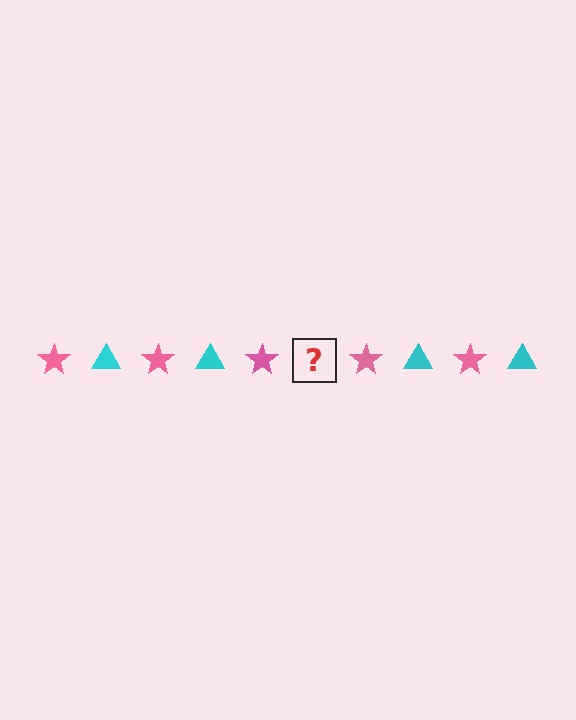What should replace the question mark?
The question mark should be replaced with a cyan triangle.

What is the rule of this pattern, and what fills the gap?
The rule is that the pattern alternates between pink star and cyan triangle. The gap should be filled with a cyan triangle.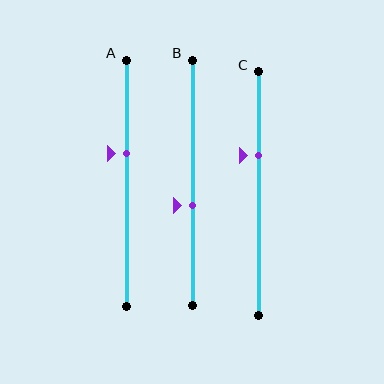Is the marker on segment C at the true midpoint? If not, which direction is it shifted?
No, the marker on segment C is shifted upward by about 16% of the segment length.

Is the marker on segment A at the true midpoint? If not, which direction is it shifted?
No, the marker on segment A is shifted upward by about 12% of the segment length.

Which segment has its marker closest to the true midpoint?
Segment B has its marker closest to the true midpoint.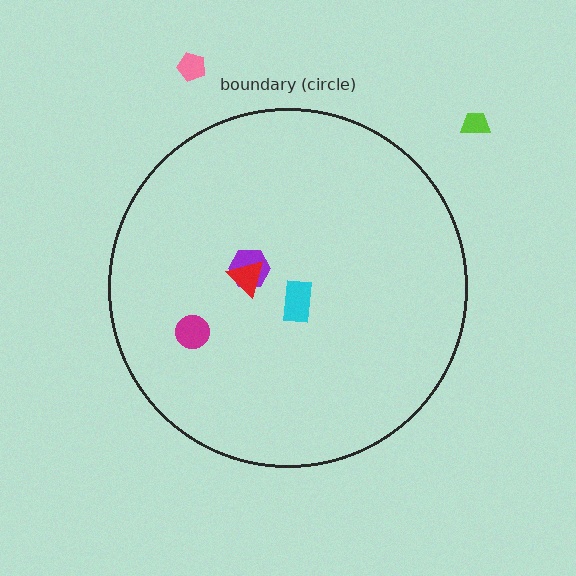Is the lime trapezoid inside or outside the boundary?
Outside.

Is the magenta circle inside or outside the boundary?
Inside.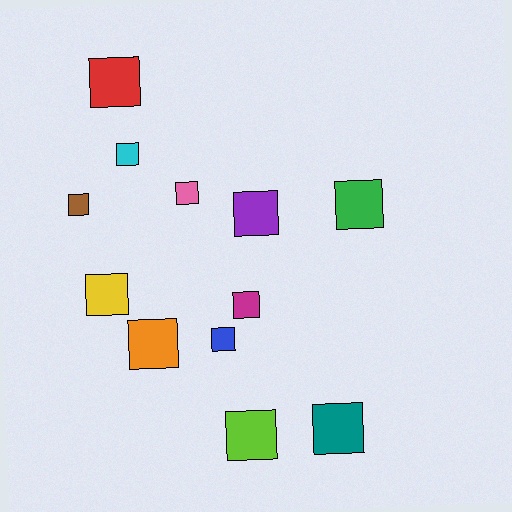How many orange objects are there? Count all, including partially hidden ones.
There is 1 orange object.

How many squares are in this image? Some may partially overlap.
There are 12 squares.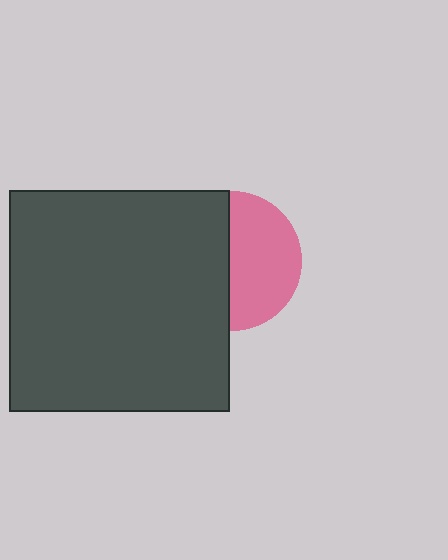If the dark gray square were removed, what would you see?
You would see the complete pink circle.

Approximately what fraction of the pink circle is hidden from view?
Roughly 48% of the pink circle is hidden behind the dark gray square.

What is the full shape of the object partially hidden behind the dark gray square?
The partially hidden object is a pink circle.